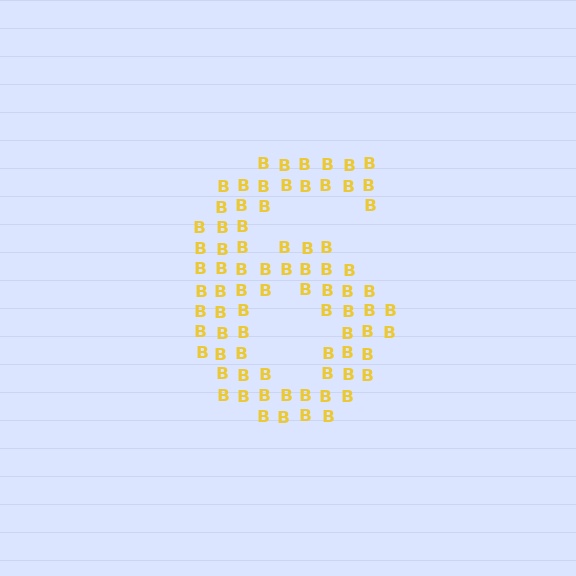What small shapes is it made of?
It is made of small letter B's.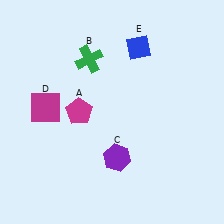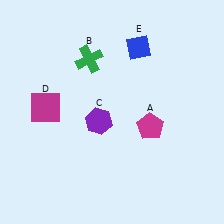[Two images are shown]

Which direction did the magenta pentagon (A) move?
The magenta pentagon (A) moved right.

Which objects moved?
The objects that moved are: the magenta pentagon (A), the purple hexagon (C).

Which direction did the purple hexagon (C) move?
The purple hexagon (C) moved up.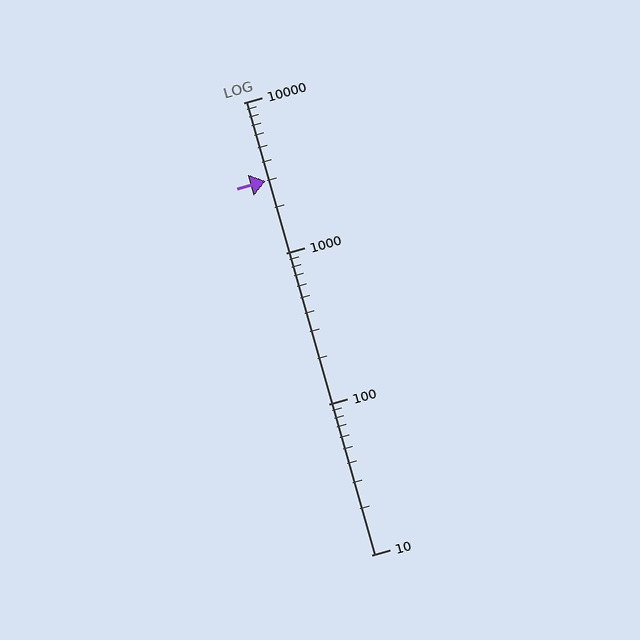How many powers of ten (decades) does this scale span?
The scale spans 3 decades, from 10 to 10000.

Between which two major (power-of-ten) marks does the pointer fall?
The pointer is between 1000 and 10000.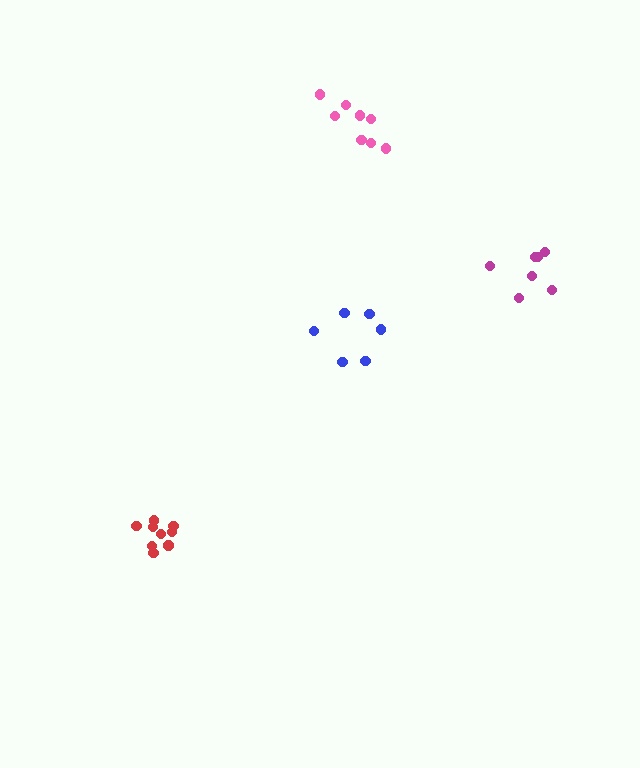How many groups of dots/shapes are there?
There are 4 groups.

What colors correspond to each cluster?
The clusters are colored: pink, red, blue, magenta.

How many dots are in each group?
Group 1: 8 dots, Group 2: 9 dots, Group 3: 6 dots, Group 4: 7 dots (30 total).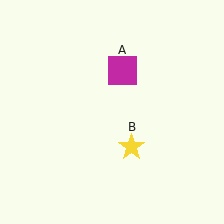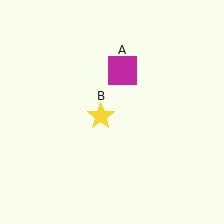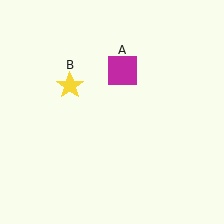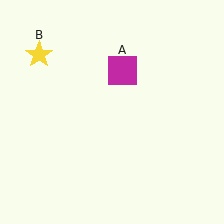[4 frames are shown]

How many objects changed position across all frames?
1 object changed position: yellow star (object B).